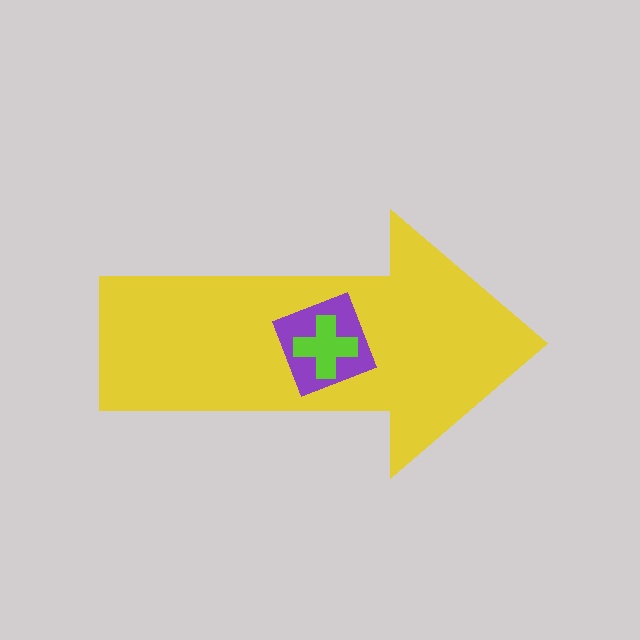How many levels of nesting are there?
3.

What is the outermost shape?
The yellow arrow.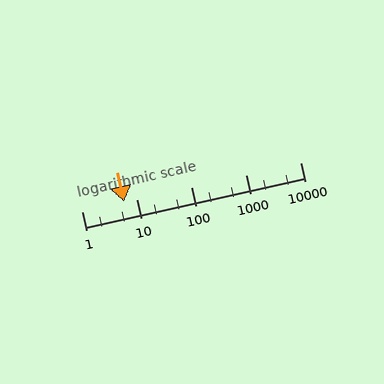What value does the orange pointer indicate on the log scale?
The pointer indicates approximately 5.9.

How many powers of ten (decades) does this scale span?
The scale spans 4 decades, from 1 to 10000.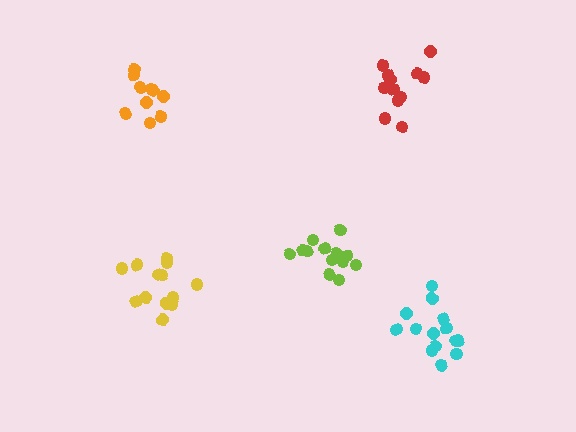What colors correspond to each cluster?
The clusters are colored: red, yellow, orange, lime, cyan.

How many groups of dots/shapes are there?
There are 5 groups.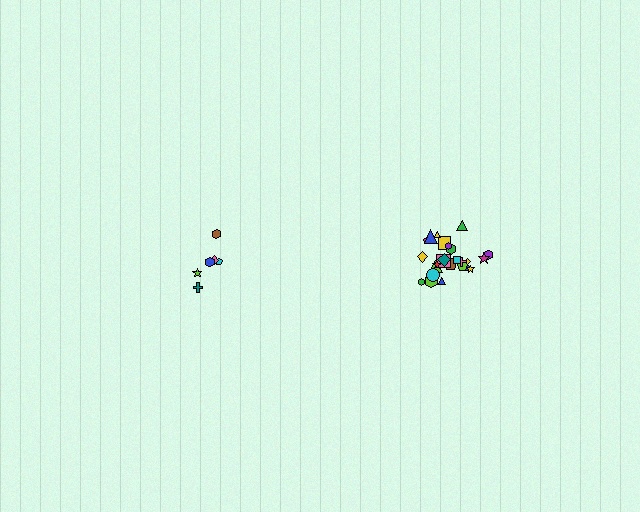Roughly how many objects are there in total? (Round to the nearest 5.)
Roughly 30 objects in total.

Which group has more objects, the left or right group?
The right group.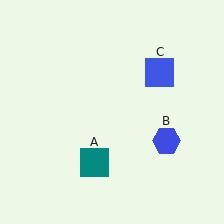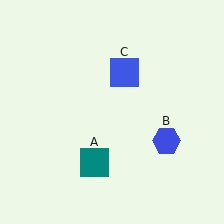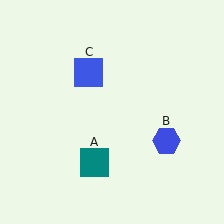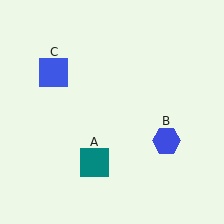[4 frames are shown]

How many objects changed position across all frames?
1 object changed position: blue square (object C).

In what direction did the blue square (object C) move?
The blue square (object C) moved left.